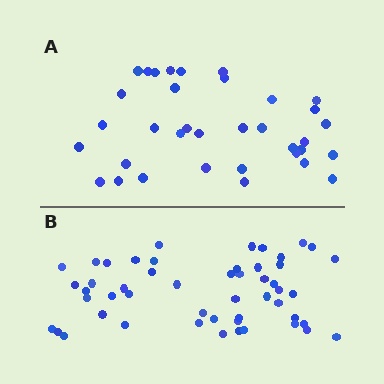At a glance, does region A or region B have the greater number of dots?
Region B (the bottom region) has more dots.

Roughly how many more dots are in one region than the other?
Region B has approximately 15 more dots than region A.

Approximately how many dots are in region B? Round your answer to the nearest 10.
About 50 dots. (The exact count is 51, which rounds to 50.)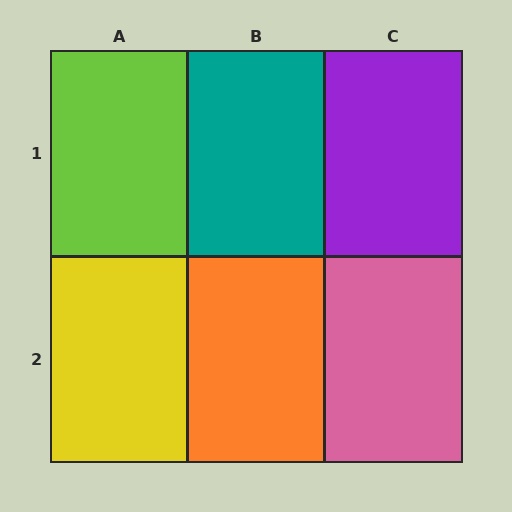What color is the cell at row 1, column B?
Teal.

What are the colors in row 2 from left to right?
Yellow, orange, pink.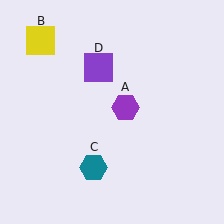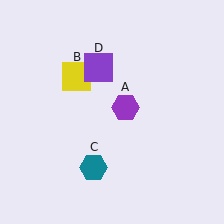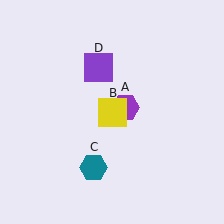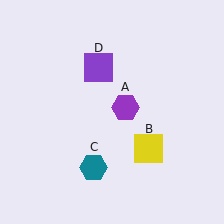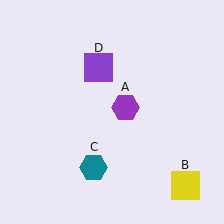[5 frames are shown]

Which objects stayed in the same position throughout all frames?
Purple hexagon (object A) and teal hexagon (object C) and purple square (object D) remained stationary.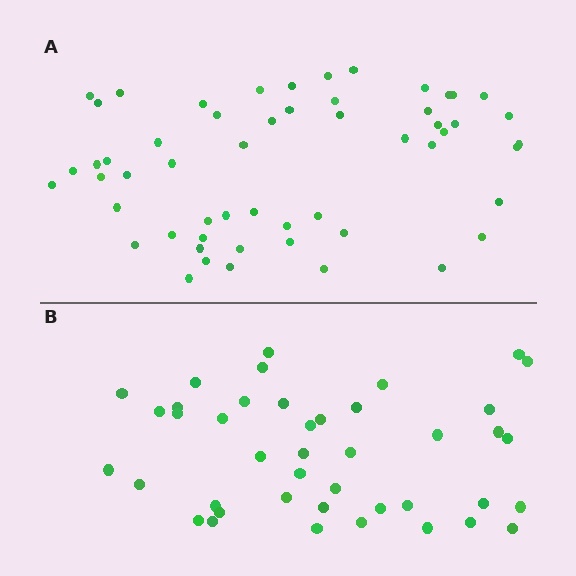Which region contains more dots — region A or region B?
Region A (the top region) has more dots.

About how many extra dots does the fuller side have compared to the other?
Region A has approximately 15 more dots than region B.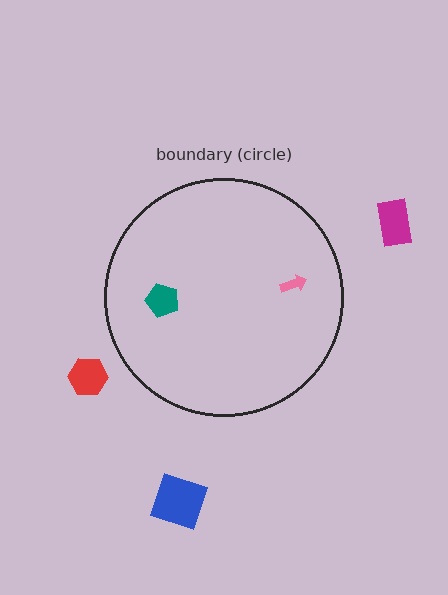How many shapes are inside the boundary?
2 inside, 3 outside.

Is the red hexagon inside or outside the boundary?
Outside.